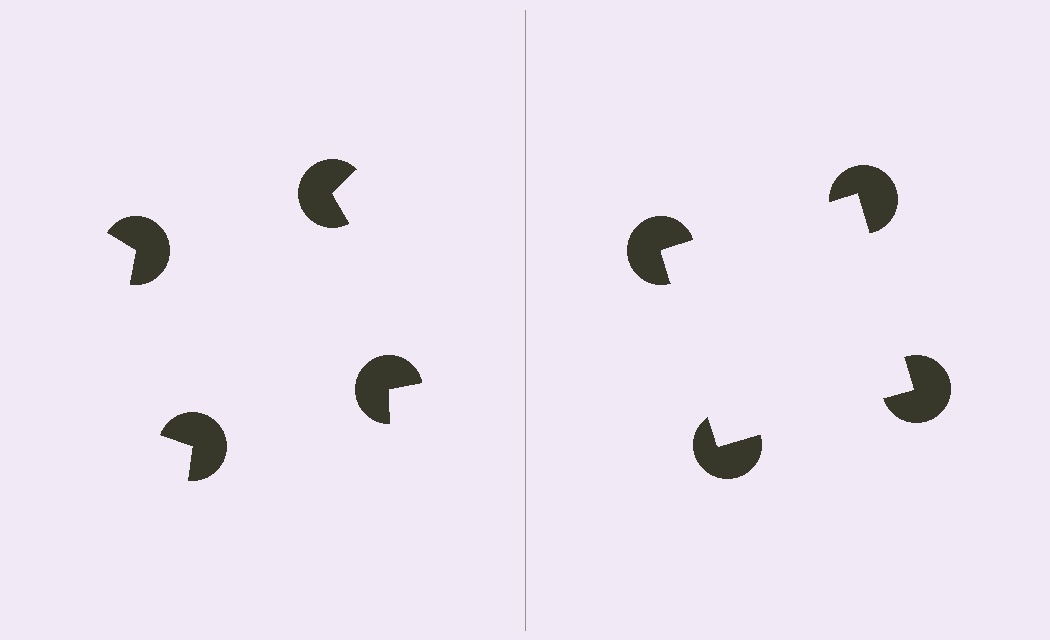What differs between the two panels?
The pac-man discs are positioned identically on both sides; only the wedge orientations differ. On the right they align to a square; on the left they are misaligned.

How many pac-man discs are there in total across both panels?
8 — 4 on each side.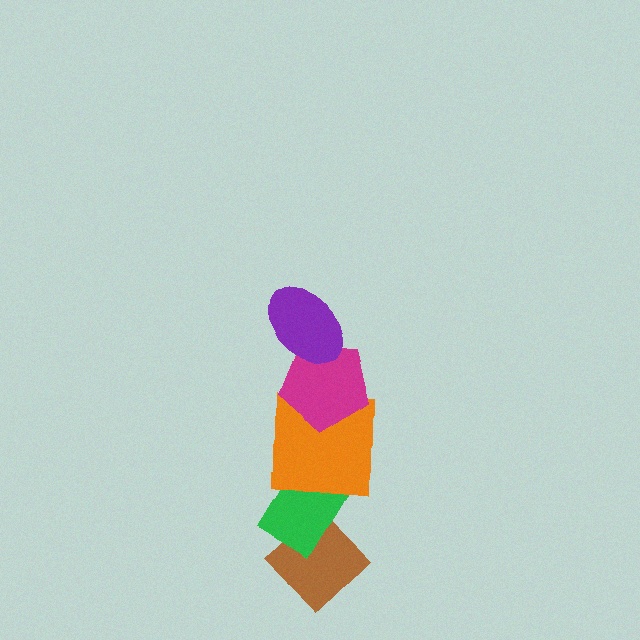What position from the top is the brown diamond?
The brown diamond is 5th from the top.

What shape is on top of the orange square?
The magenta pentagon is on top of the orange square.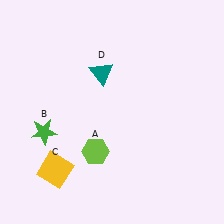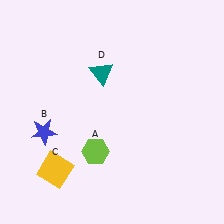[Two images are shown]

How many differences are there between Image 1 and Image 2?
There is 1 difference between the two images.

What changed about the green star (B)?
In Image 1, B is green. In Image 2, it changed to blue.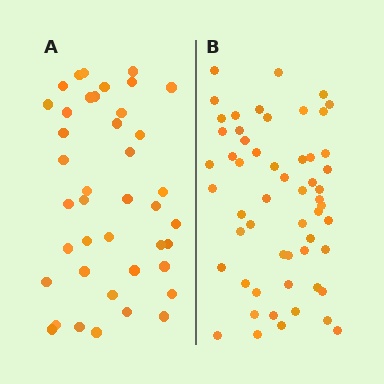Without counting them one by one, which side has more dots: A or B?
Region B (the right region) has more dots.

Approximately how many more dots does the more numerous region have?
Region B has approximately 15 more dots than region A.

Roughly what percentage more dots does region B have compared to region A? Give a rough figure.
About 35% more.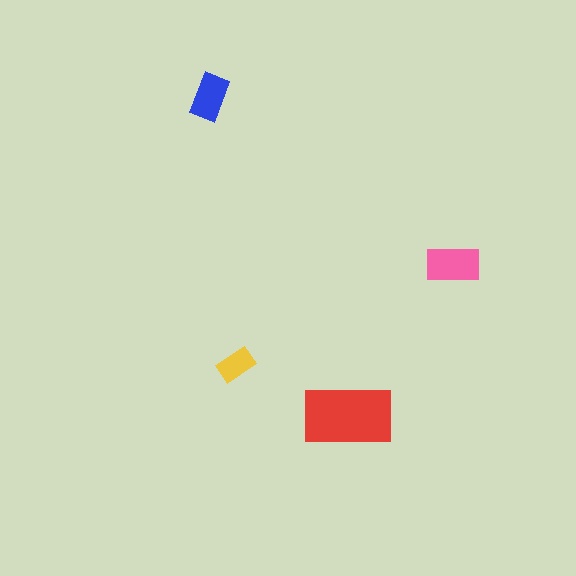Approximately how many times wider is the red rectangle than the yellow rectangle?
About 2.5 times wider.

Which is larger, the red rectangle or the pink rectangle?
The red one.